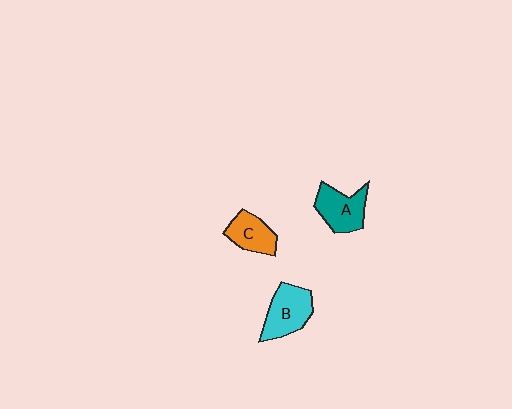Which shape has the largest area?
Shape B (cyan).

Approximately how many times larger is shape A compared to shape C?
Approximately 1.2 times.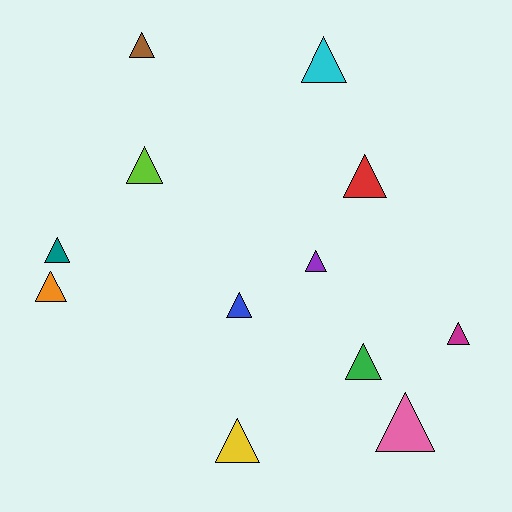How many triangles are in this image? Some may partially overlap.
There are 12 triangles.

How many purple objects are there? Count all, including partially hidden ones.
There is 1 purple object.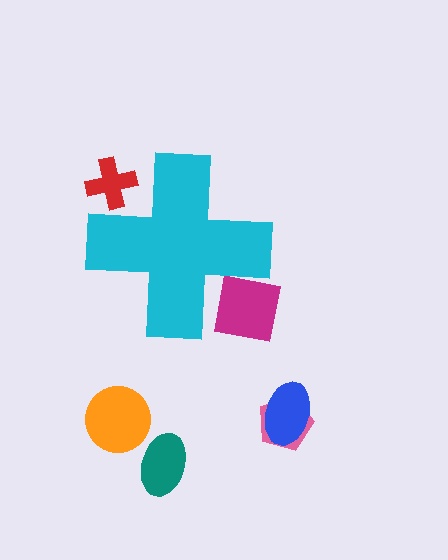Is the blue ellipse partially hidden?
No, the blue ellipse is fully visible.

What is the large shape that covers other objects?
A cyan cross.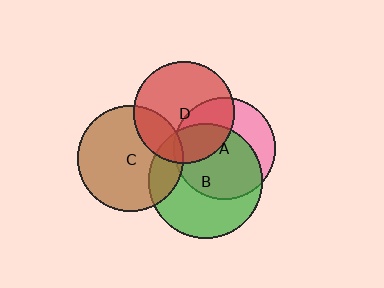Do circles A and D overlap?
Yes.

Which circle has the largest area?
Circle B (green).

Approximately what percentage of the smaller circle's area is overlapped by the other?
Approximately 35%.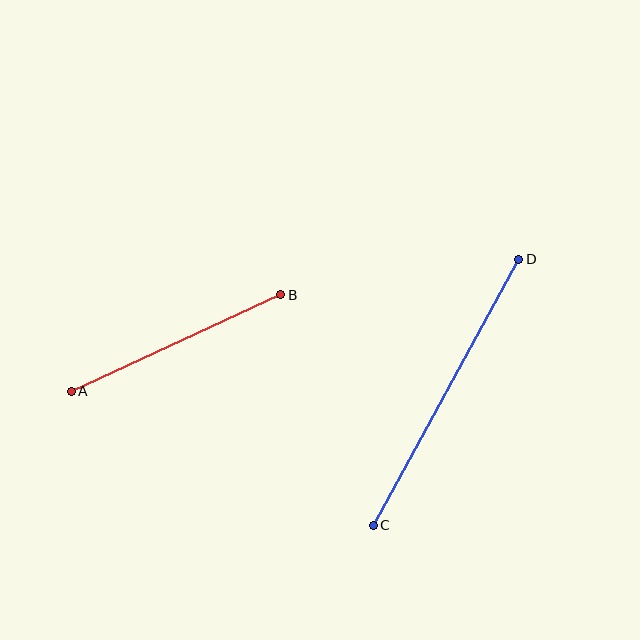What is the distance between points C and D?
The distance is approximately 303 pixels.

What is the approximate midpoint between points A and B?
The midpoint is at approximately (176, 343) pixels.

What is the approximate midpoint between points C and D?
The midpoint is at approximately (446, 392) pixels.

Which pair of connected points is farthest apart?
Points C and D are farthest apart.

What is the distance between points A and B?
The distance is approximately 231 pixels.